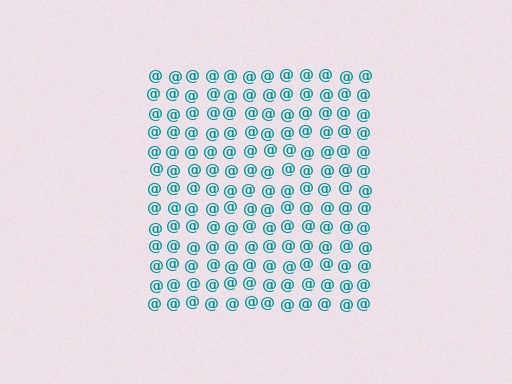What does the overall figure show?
The overall figure shows a square.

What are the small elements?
The small elements are at signs.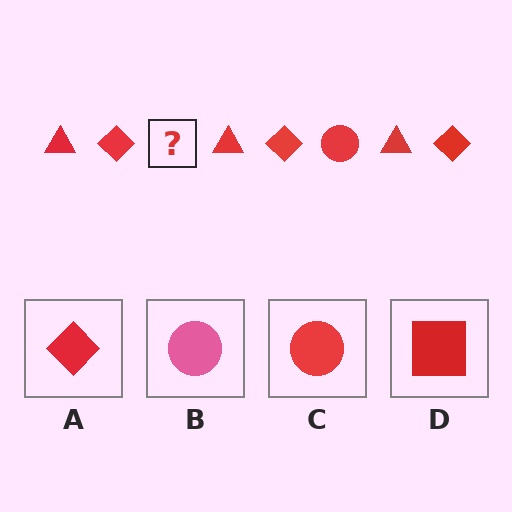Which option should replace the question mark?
Option C.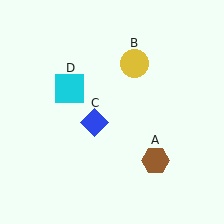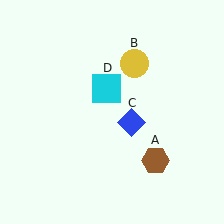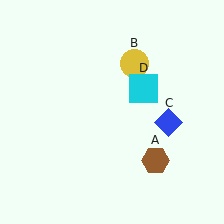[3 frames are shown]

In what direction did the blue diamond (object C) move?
The blue diamond (object C) moved right.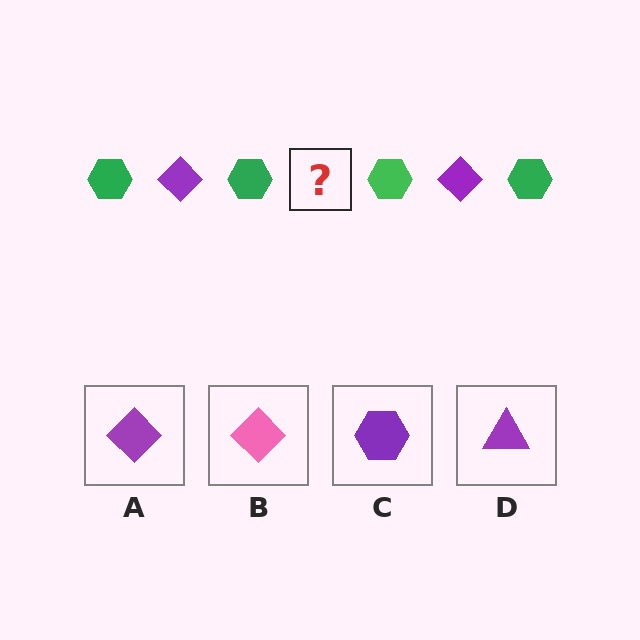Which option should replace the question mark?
Option A.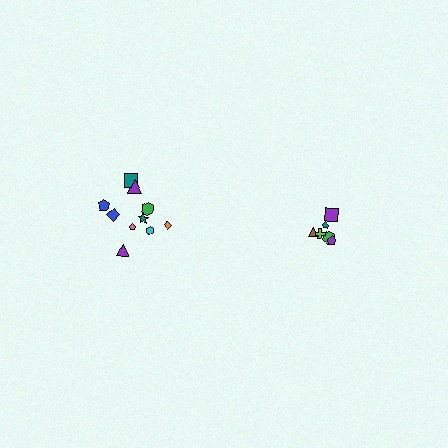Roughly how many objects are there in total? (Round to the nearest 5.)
Roughly 15 objects in total.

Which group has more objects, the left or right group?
The left group.